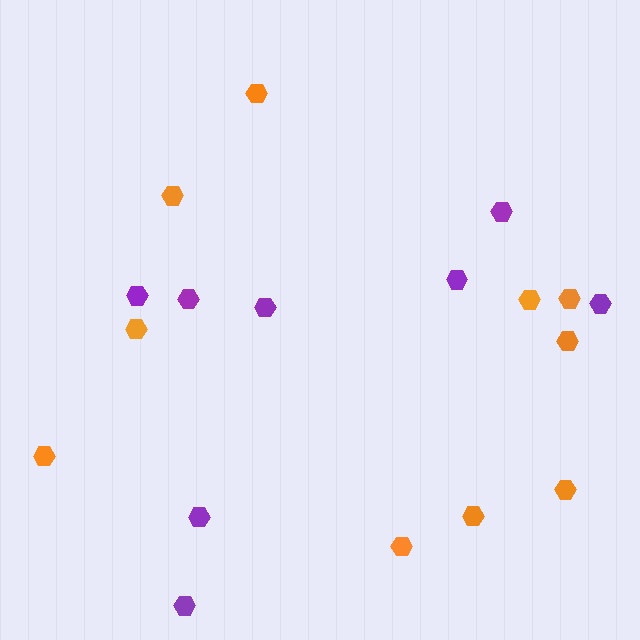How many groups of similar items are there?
There are 2 groups: one group of purple hexagons (8) and one group of orange hexagons (10).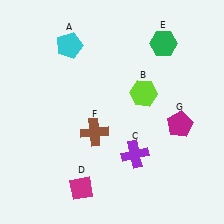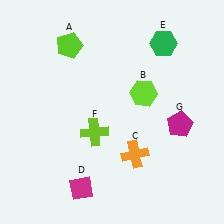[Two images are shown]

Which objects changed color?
A changed from cyan to lime. C changed from purple to orange. F changed from brown to lime.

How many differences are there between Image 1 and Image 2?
There are 3 differences between the two images.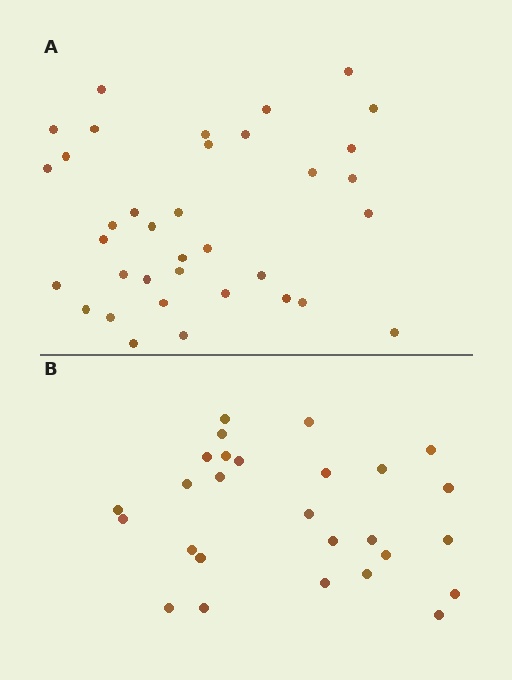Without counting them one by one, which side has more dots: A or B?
Region A (the top region) has more dots.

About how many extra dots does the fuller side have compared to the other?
Region A has roughly 8 or so more dots than region B.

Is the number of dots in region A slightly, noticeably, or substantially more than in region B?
Region A has noticeably more, but not dramatically so. The ratio is roughly 1.3 to 1.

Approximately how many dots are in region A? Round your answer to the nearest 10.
About 40 dots. (The exact count is 36, which rounds to 40.)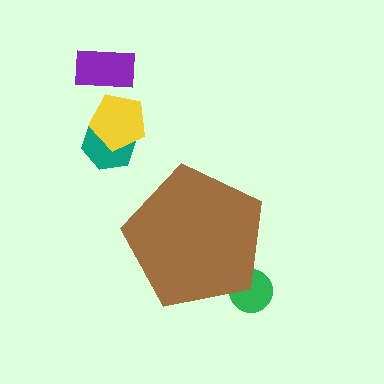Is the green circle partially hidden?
Yes, the green circle is partially hidden behind the brown pentagon.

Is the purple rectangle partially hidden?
No, the purple rectangle is fully visible.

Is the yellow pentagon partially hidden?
No, the yellow pentagon is fully visible.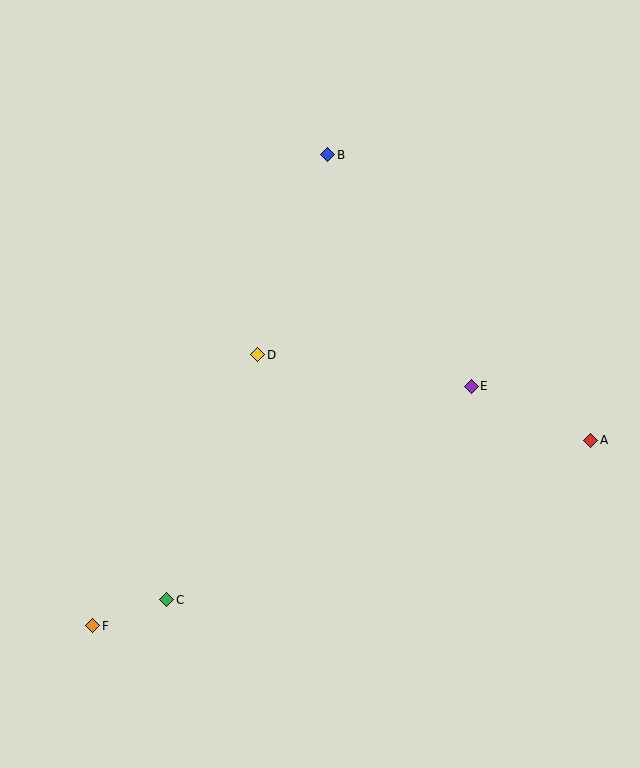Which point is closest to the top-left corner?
Point B is closest to the top-left corner.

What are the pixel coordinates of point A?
Point A is at (591, 440).